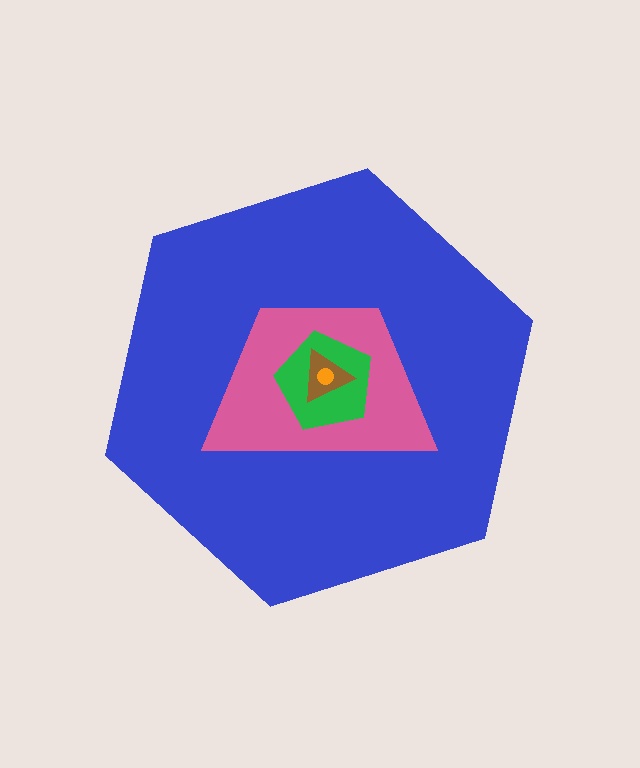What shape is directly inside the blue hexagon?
The pink trapezoid.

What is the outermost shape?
The blue hexagon.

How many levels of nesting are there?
5.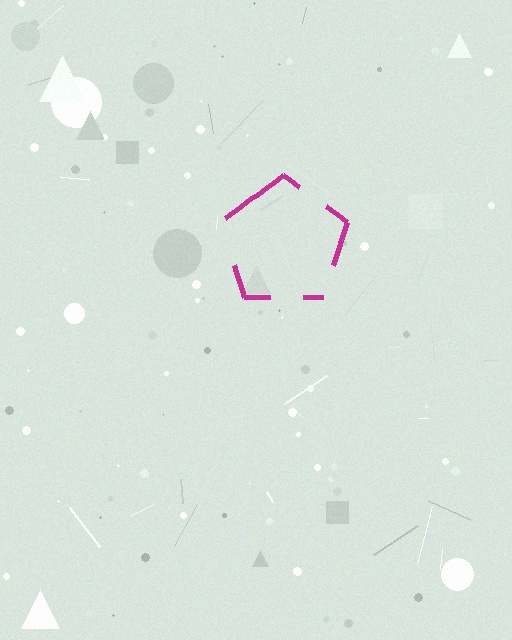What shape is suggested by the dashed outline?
The dashed outline suggests a pentagon.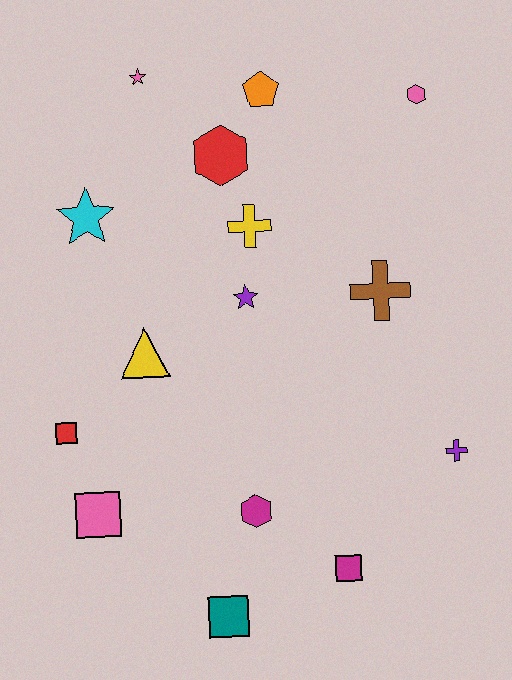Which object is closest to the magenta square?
The magenta hexagon is closest to the magenta square.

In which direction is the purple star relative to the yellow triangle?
The purple star is to the right of the yellow triangle.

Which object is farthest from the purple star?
The teal square is farthest from the purple star.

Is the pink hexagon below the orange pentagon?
Yes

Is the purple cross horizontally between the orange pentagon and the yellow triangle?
No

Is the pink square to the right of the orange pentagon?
No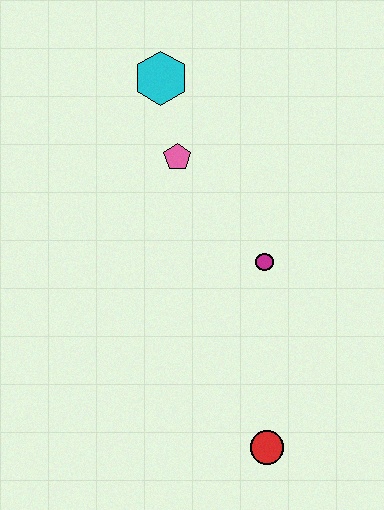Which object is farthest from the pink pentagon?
The red circle is farthest from the pink pentagon.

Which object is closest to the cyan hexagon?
The pink pentagon is closest to the cyan hexagon.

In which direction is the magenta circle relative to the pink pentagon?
The magenta circle is below the pink pentagon.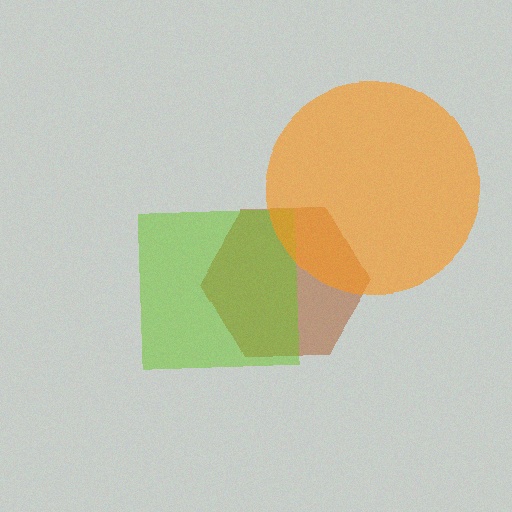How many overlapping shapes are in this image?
There are 3 overlapping shapes in the image.